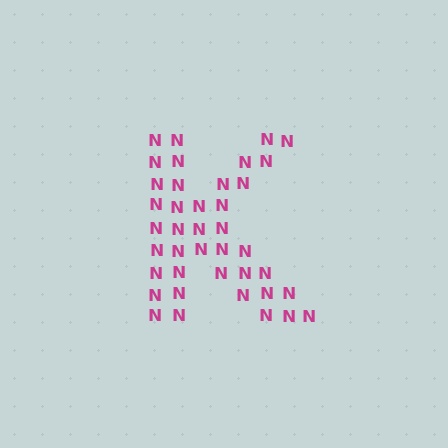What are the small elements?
The small elements are letter N's.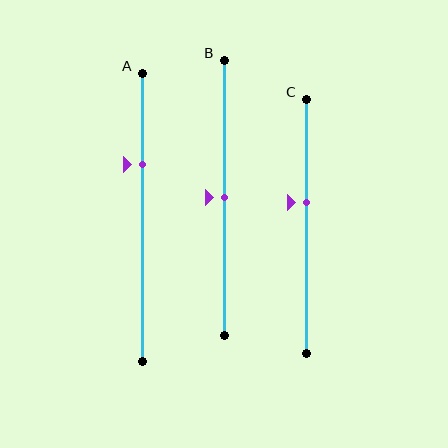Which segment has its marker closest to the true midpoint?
Segment B has its marker closest to the true midpoint.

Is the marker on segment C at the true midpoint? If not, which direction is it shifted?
No, the marker on segment C is shifted upward by about 10% of the segment length.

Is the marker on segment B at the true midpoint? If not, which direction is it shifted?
Yes, the marker on segment B is at the true midpoint.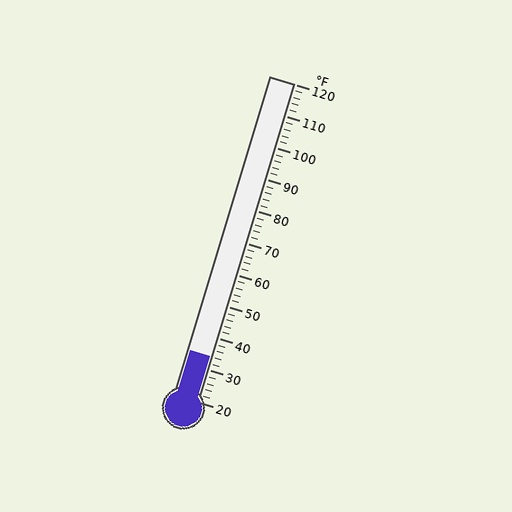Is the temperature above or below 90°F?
The temperature is below 90°F.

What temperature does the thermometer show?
The thermometer shows approximately 34°F.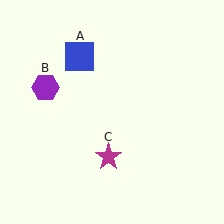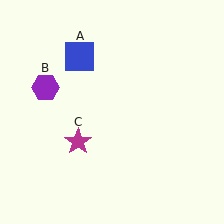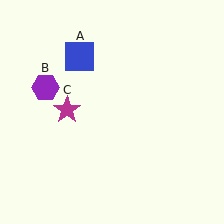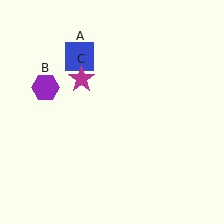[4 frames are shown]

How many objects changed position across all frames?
1 object changed position: magenta star (object C).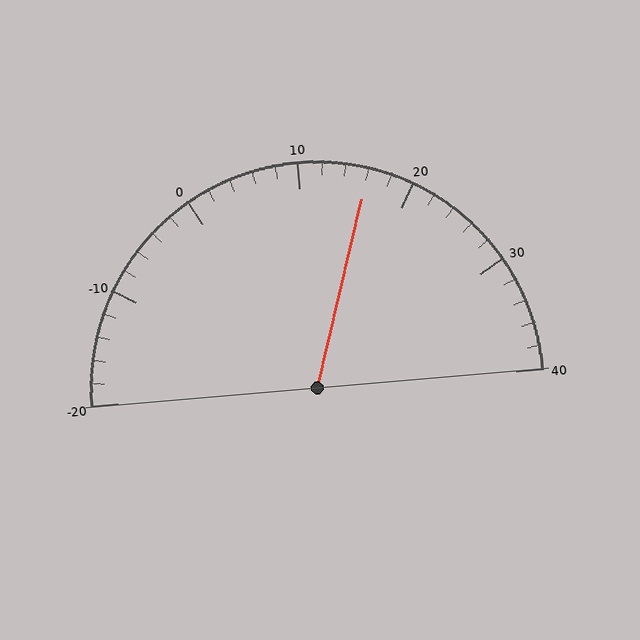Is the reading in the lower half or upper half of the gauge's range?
The reading is in the upper half of the range (-20 to 40).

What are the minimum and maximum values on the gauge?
The gauge ranges from -20 to 40.